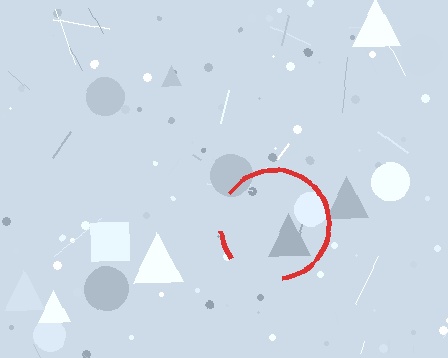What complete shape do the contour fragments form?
The contour fragments form a circle.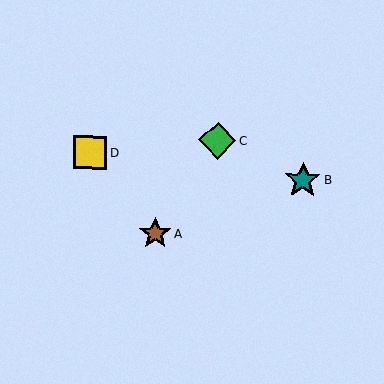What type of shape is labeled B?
Shape B is a teal star.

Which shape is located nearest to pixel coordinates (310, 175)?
The teal star (labeled B) at (303, 180) is nearest to that location.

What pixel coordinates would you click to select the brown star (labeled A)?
Click at (155, 233) to select the brown star A.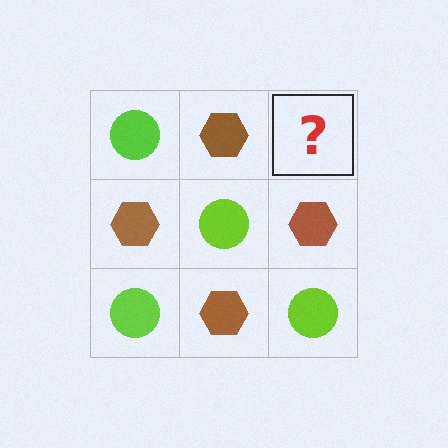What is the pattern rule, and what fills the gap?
The rule is that it alternates lime circle and brown hexagon in a checkerboard pattern. The gap should be filled with a lime circle.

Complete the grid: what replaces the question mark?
The question mark should be replaced with a lime circle.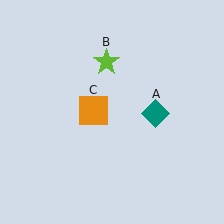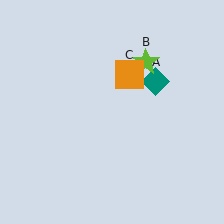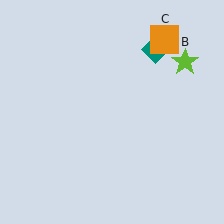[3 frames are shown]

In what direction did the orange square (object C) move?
The orange square (object C) moved up and to the right.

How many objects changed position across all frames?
3 objects changed position: teal diamond (object A), lime star (object B), orange square (object C).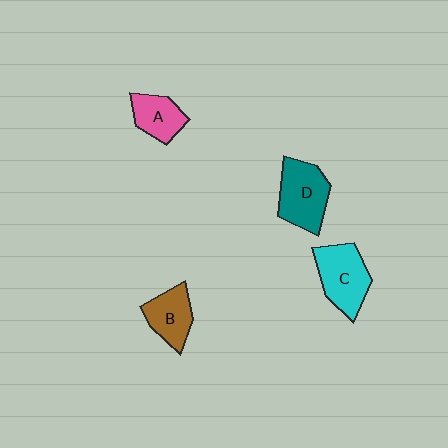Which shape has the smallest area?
Shape A (pink).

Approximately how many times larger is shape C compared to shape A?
Approximately 1.5 times.